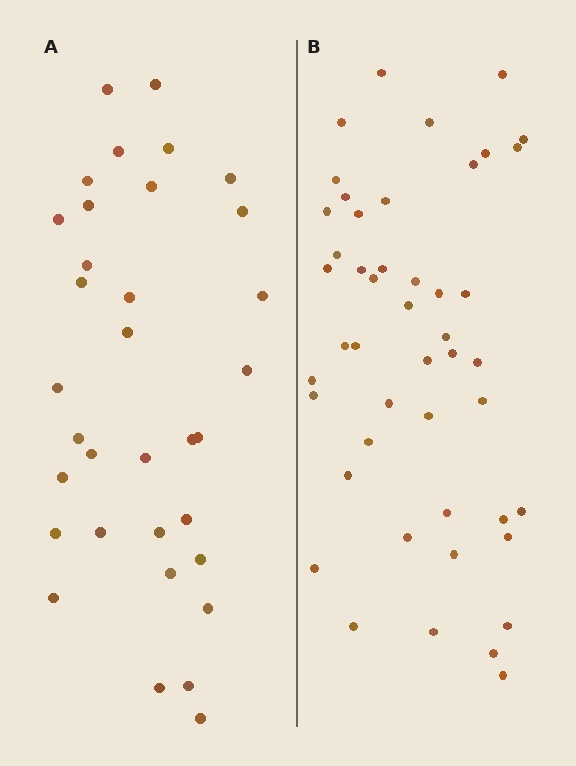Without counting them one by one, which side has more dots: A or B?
Region B (the right region) has more dots.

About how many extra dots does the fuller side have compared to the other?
Region B has approximately 15 more dots than region A.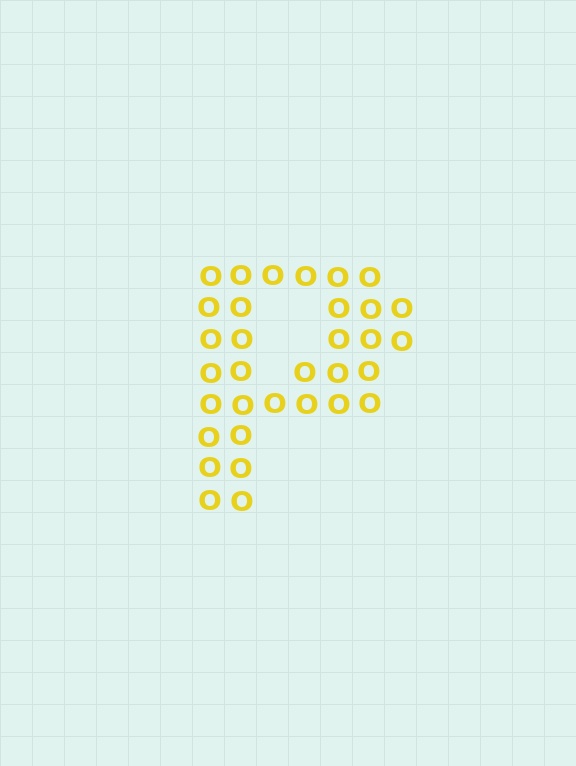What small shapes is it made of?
It is made of small letter O's.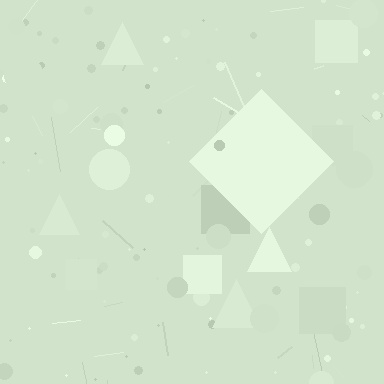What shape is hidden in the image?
A diamond is hidden in the image.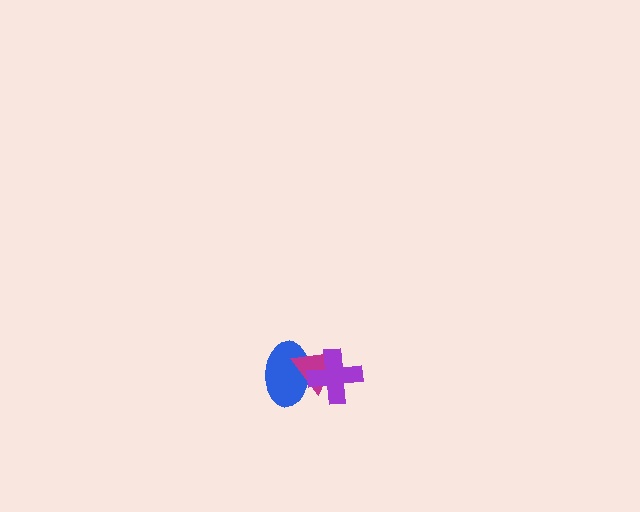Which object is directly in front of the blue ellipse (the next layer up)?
The magenta triangle is directly in front of the blue ellipse.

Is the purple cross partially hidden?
No, no other shape covers it.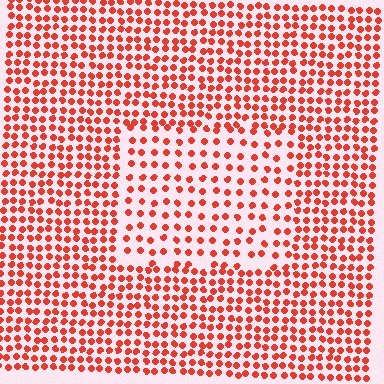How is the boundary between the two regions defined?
The boundary is defined by a change in element density (approximately 1.8x ratio). All elements are the same color, size, and shape.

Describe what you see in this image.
The image contains small red elements arranged at two different densities. A rectangle-shaped region is visible where the elements are less densely packed than the surrounding area.